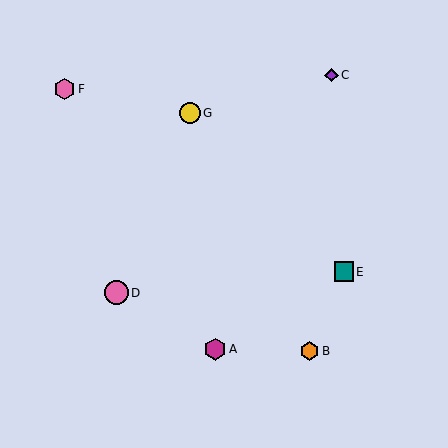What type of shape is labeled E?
Shape E is a teal square.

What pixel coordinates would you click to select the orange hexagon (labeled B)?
Click at (310, 351) to select the orange hexagon B.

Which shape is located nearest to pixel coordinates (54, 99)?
The pink hexagon (labeled F) at (65, 89) is nearest to that location.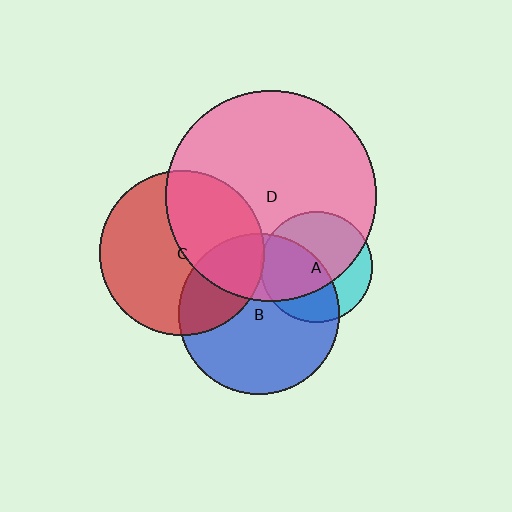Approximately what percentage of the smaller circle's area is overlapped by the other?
Approximately 70%.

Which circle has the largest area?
Circle D (pink).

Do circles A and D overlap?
Yes.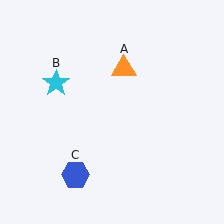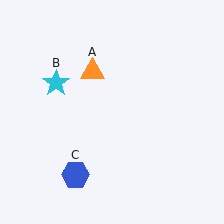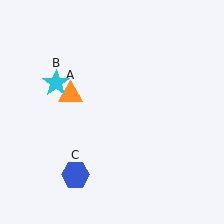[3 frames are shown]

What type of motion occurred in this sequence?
The orange triangle (object A) rotated counterclockwise around the center of the scene.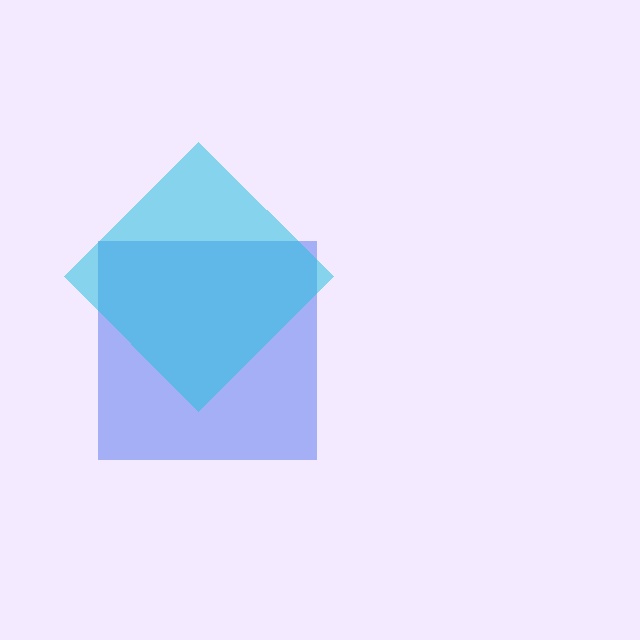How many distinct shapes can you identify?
There are 2 distinct shapes: a blue square, a cyan diamond.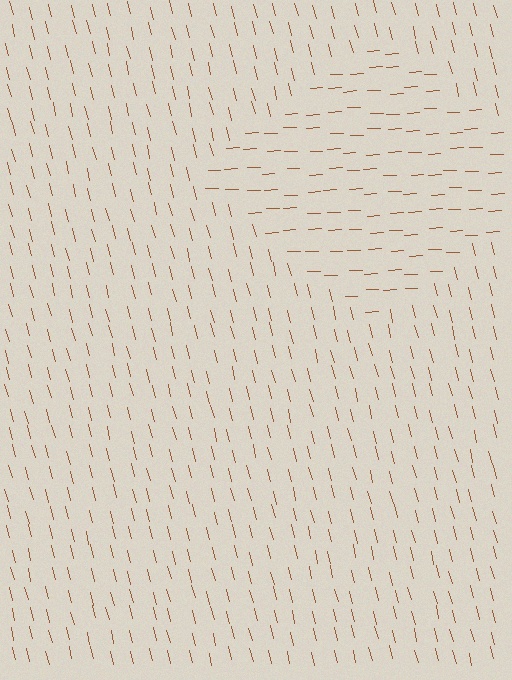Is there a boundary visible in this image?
Yes, there is a texture boundary formed by a change in line orientation.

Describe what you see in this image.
The image is filled with small brown line segments. A diamond region in the image has lines oriented differently from the surrounding lines, creating a visible texture boundary.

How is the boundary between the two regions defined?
The boundary is defined purely by a change in line orientation (approximately 78 degrees difference). All lines are the same color and thickness.